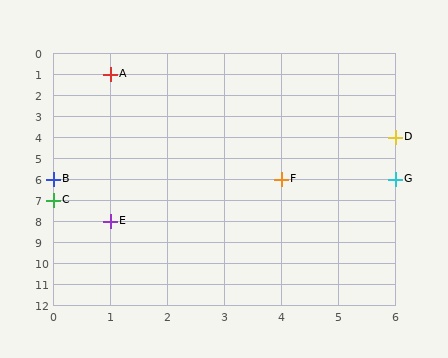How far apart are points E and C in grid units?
Points E and C are 1 column and 1 row apart (about 1.4 grid units diagonally).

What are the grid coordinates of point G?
Point G is at grid coordinates (6, 6).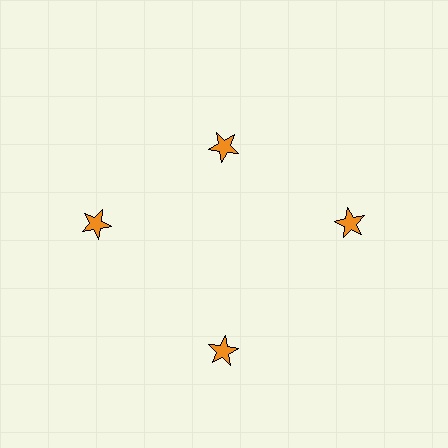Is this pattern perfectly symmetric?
No. The 4 orange stars are arranged in a ring, but one element near the 12 o'clock position is pulled inward toward the center, breaking the 4-fold rotational symmetry.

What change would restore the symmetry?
The symmetry would be restored by moving it outward, back onto the ring so that all 4 stars sit at equal angles and equal distance from the center.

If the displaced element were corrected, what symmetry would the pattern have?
It would have 4-fold rotational symmetry — the pattern would map onto itself every 90 degrees.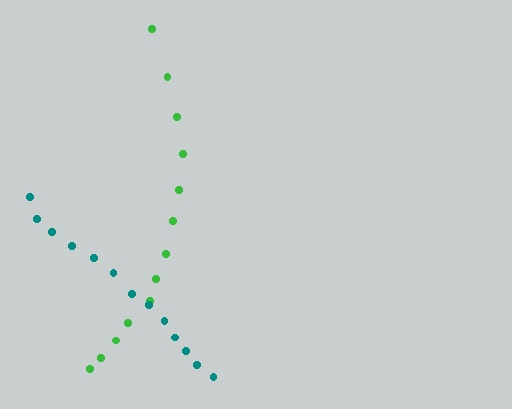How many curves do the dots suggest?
There are 2 distinct paths.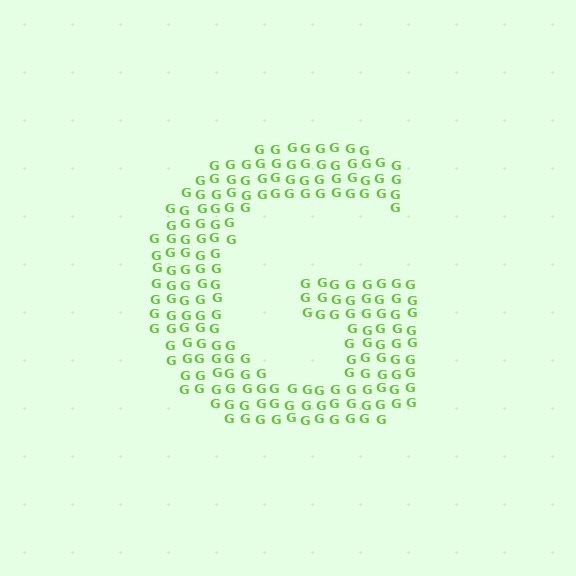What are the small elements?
The small elements are letter G's.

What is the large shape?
The large shape is the letter G.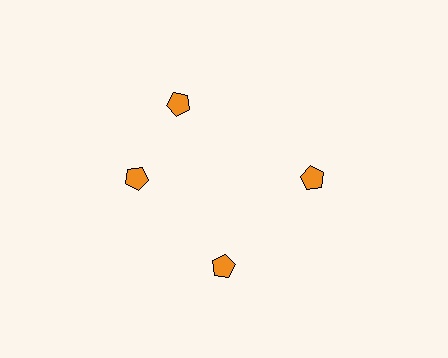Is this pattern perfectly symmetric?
No. The 4 orange pentagons are arranged in a ring, but one element near the 12 o'clock position is rotated out of alignment along the ring, breaking the 4-fold rotational symmetry.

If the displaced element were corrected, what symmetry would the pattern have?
It would have 4-fold rotational symmetry — the pattern would map onto itself every 90 degrees.